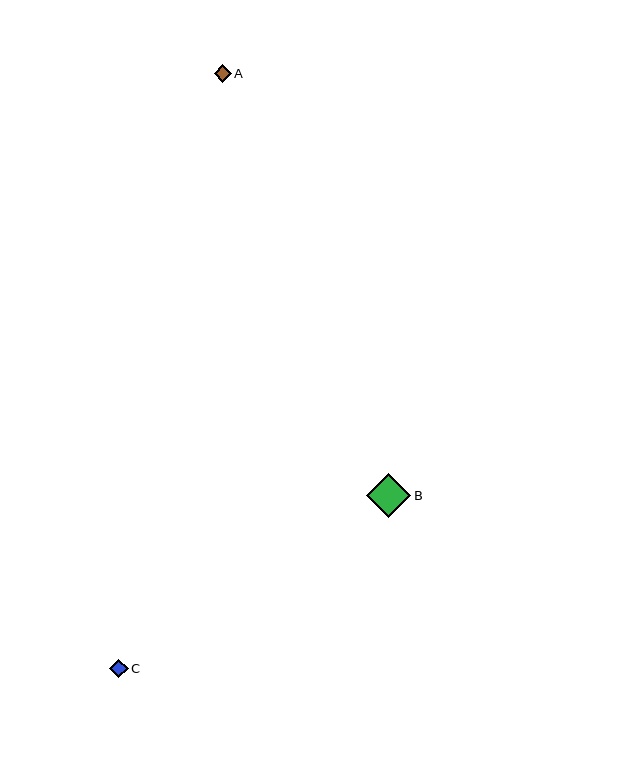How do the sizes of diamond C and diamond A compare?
Diamond C and diamond A are approximately the same size.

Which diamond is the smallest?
Diamond A is the smallest with a size of approximately 17 pixels.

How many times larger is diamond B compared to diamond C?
Diamond B is approximately 2.4 times the size of diamond C.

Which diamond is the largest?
Diamond B is the largest with a size of approximately 44 pixels.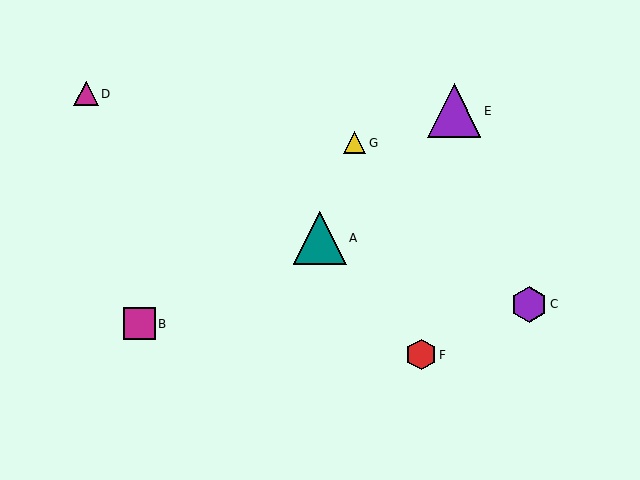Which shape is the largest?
The teal triangle (labeled A) is the largest.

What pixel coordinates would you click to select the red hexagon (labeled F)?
Click at (421, 355) to select the red hexagon F.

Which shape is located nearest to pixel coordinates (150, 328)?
The magenta square (labeled B) at (139, 324) is nearest to that location.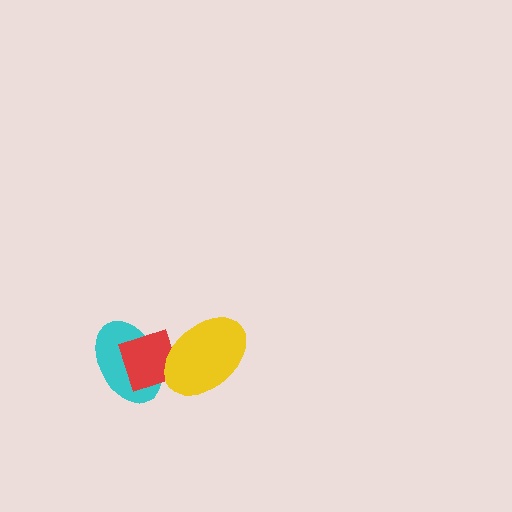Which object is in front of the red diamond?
The yellow ellipse is in front of the red diamond.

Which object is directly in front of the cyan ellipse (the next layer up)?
The red diamond is directly in front of the cyan ellipse.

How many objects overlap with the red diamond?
2 objects overlap with the red diamond.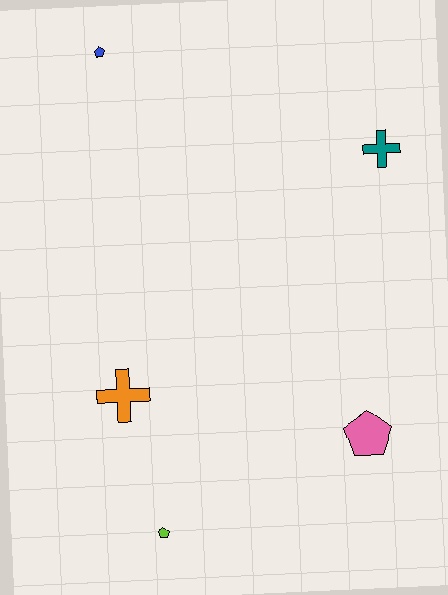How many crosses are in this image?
There are 2 crosses.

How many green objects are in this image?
There are no green objects.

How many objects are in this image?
There are 5 objects.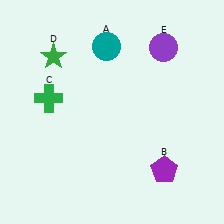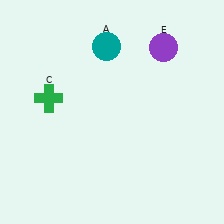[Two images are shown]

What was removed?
The purple pentagon (B), the green star (D) were removed in Image 2.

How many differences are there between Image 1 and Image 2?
There are 2 differences between the two images.